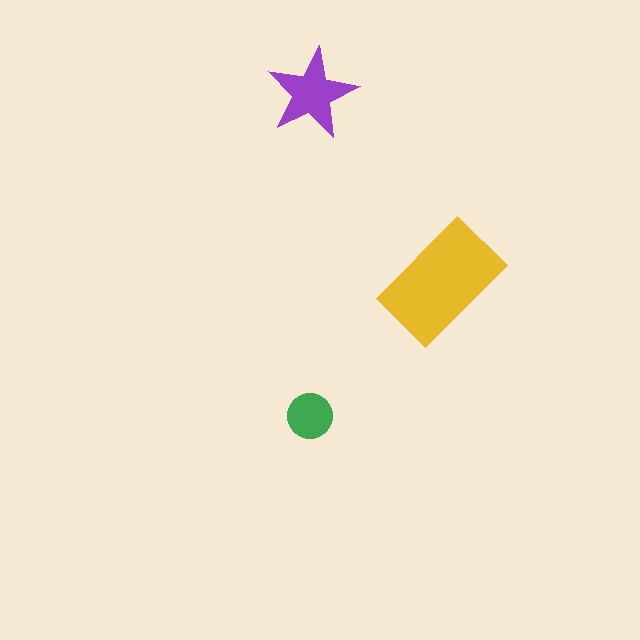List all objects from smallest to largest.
The green circle, the purple star, the yellow rectangle.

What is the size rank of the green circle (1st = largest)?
3rd.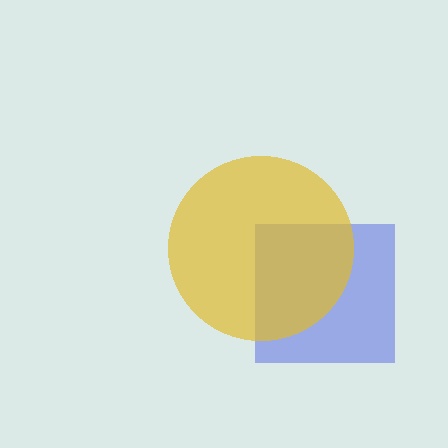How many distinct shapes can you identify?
There are 2 distinct shapes: a blue square, a yellow circle.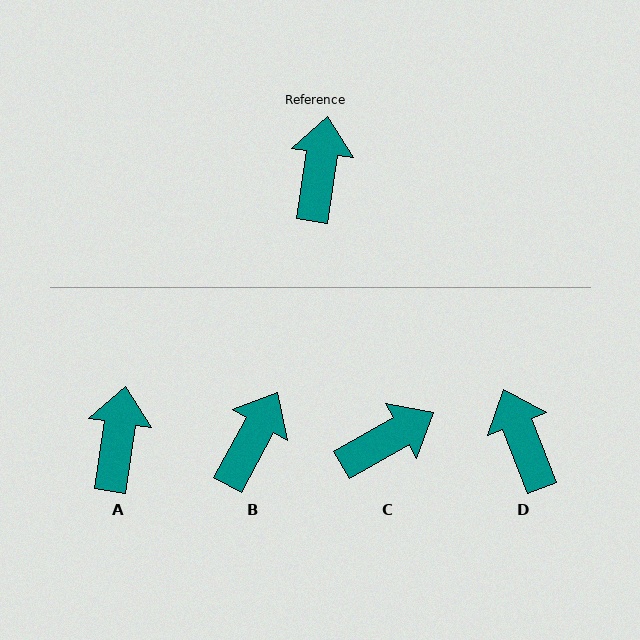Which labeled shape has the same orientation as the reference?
A.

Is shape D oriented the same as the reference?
No, it is off by about 30 degrees.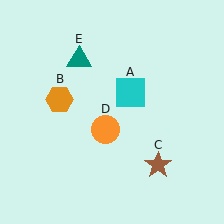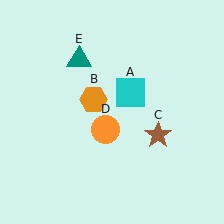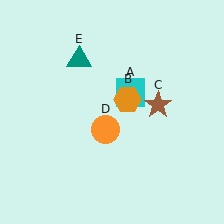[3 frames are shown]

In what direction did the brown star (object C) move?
The brown star (object C) moved up.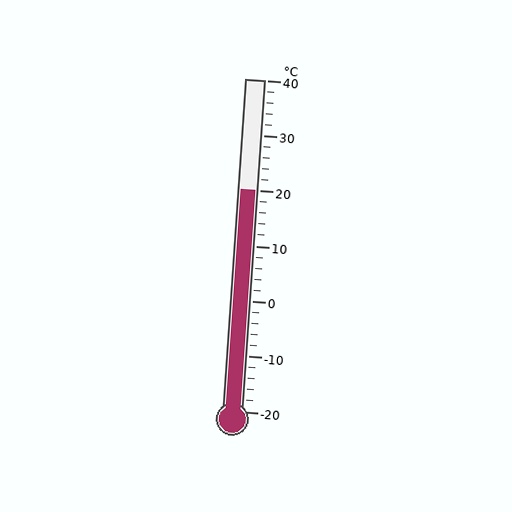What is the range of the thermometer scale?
The thermometer scale ranges from -20°C to 40°C.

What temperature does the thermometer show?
The thermometer shows approximately 20°C.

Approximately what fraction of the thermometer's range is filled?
The thermometer is filled to approximately 65% of its range.